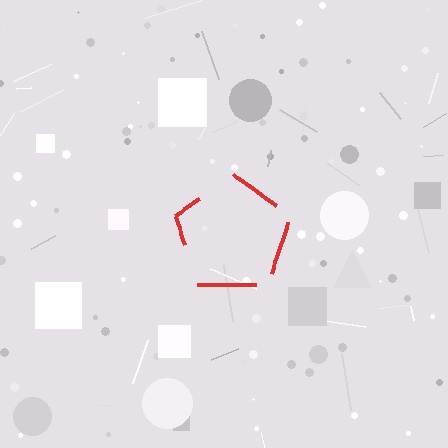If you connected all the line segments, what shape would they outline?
They would outline a pentagon.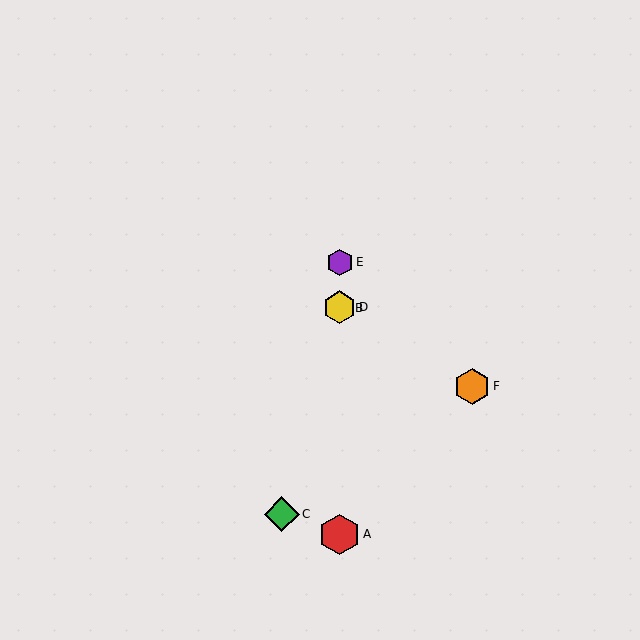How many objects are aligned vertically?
4 objects (A, B, D, E) are aligned vertically.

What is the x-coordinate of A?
Object A is at x≈340.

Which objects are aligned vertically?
Objects A, B, D, E are aligned vertically.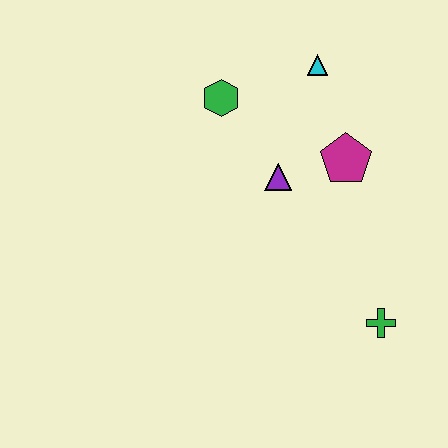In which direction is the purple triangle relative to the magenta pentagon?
The purple triangle is to the left of the magenta pentagon.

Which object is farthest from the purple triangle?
The green cross is farthest from the purple triangle.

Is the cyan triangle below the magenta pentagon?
No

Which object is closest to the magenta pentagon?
The purple triangle is closest to the magenta pentagon.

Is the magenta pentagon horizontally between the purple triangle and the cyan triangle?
No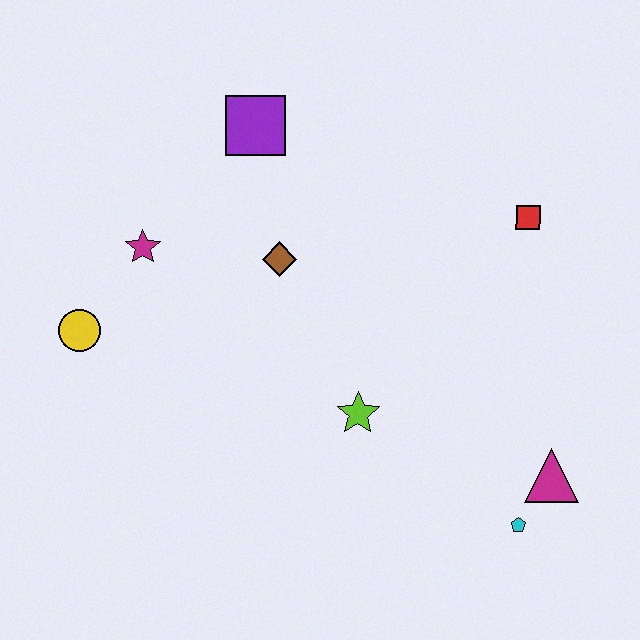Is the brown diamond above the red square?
No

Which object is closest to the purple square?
The brown diamond is closest to the purple square.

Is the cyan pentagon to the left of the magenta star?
No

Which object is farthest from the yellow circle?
The magenta triangle is farthest from the yellow circle.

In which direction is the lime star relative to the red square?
The lime star is below the red square.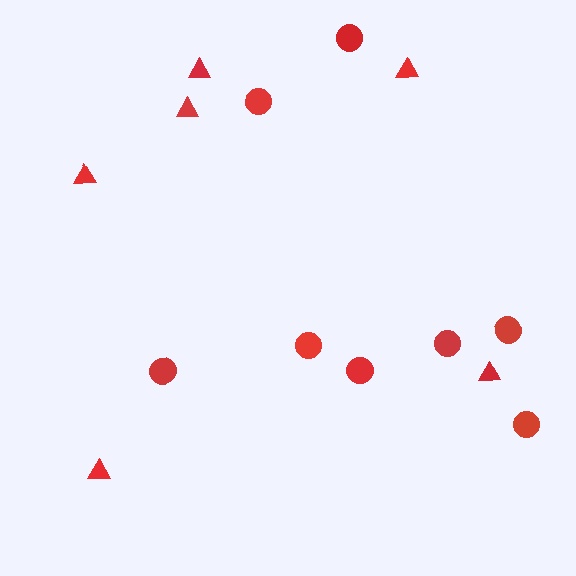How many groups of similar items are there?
There are 2 groups: one group of triangles (6) and one group of circles (8).